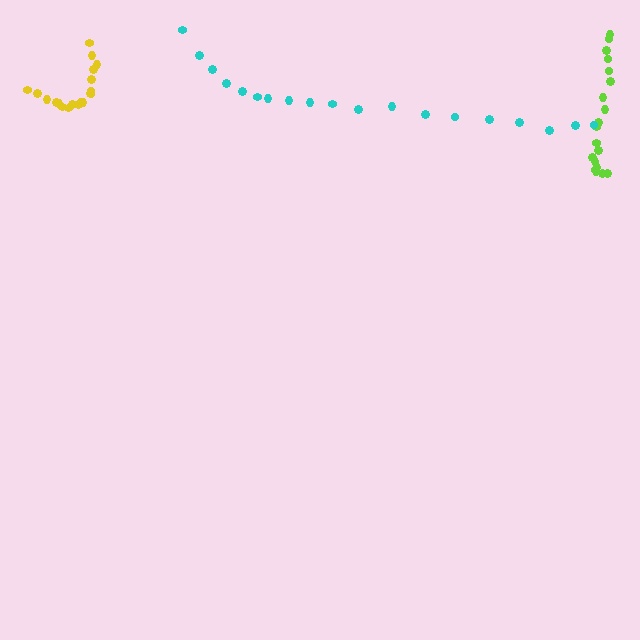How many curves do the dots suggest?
There are 3 distinct paths.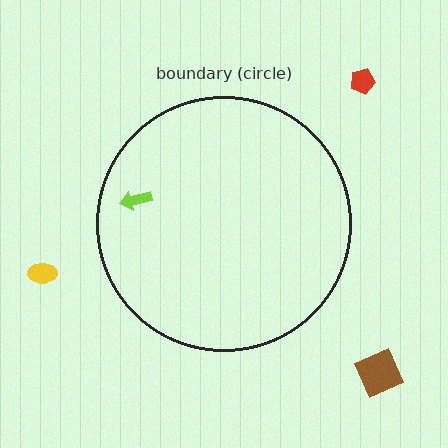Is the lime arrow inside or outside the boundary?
Inside.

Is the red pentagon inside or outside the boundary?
Outside.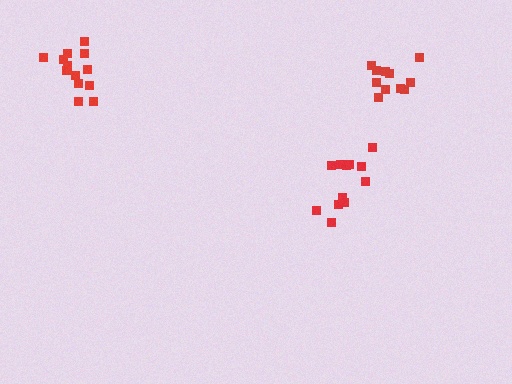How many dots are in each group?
Group 1: 13 dots, Group 2: 11 dots, Group 3: 13 dots (37 total).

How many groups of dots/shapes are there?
There are 3 groups.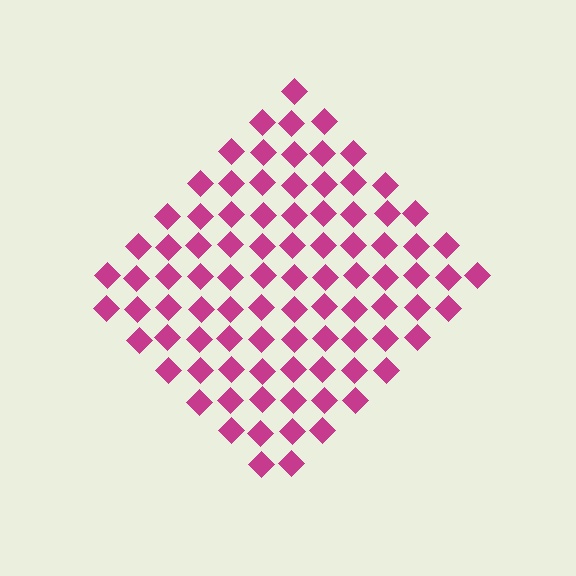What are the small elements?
The small elements are diamonds.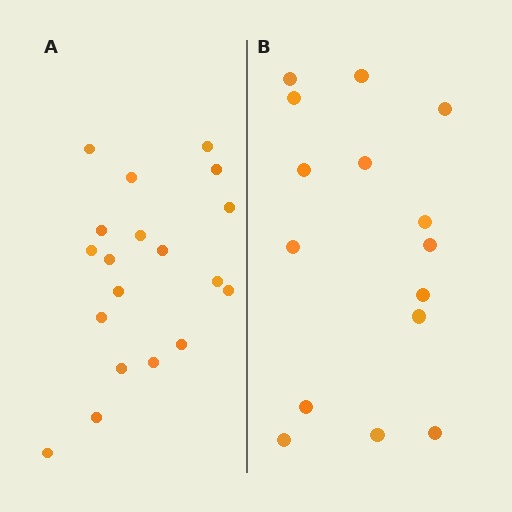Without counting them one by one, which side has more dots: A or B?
Region A (the left region) has more dots.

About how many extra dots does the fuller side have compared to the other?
Region A has about 4 more dots than region B.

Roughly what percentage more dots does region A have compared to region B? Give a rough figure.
About 25% more.